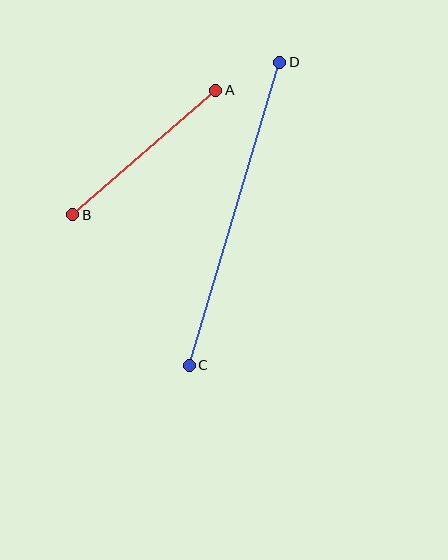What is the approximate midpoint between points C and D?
The midpoint is at approximately (235, 214) pixels.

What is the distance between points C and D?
The distance is approximately 316 pixels.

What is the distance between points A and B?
The distance is approximately 190 pixels.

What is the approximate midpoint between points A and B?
The midpoint is at approximately (144, 152) pixels.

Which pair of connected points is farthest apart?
Points C and D are farthest apart.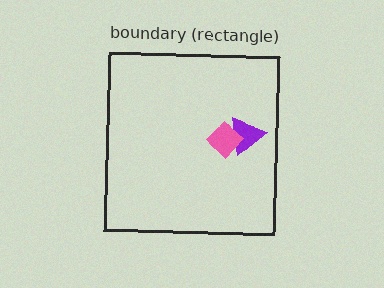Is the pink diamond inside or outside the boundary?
Inside.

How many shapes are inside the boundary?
2 inside, 0 outside.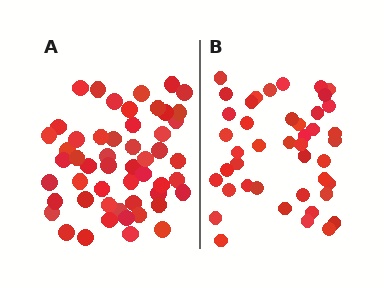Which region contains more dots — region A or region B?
Region A (the left region) has more dots.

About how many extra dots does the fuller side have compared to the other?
Region A has roughly 8 or so more dots than region B.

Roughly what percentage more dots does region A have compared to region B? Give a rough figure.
About 20% more.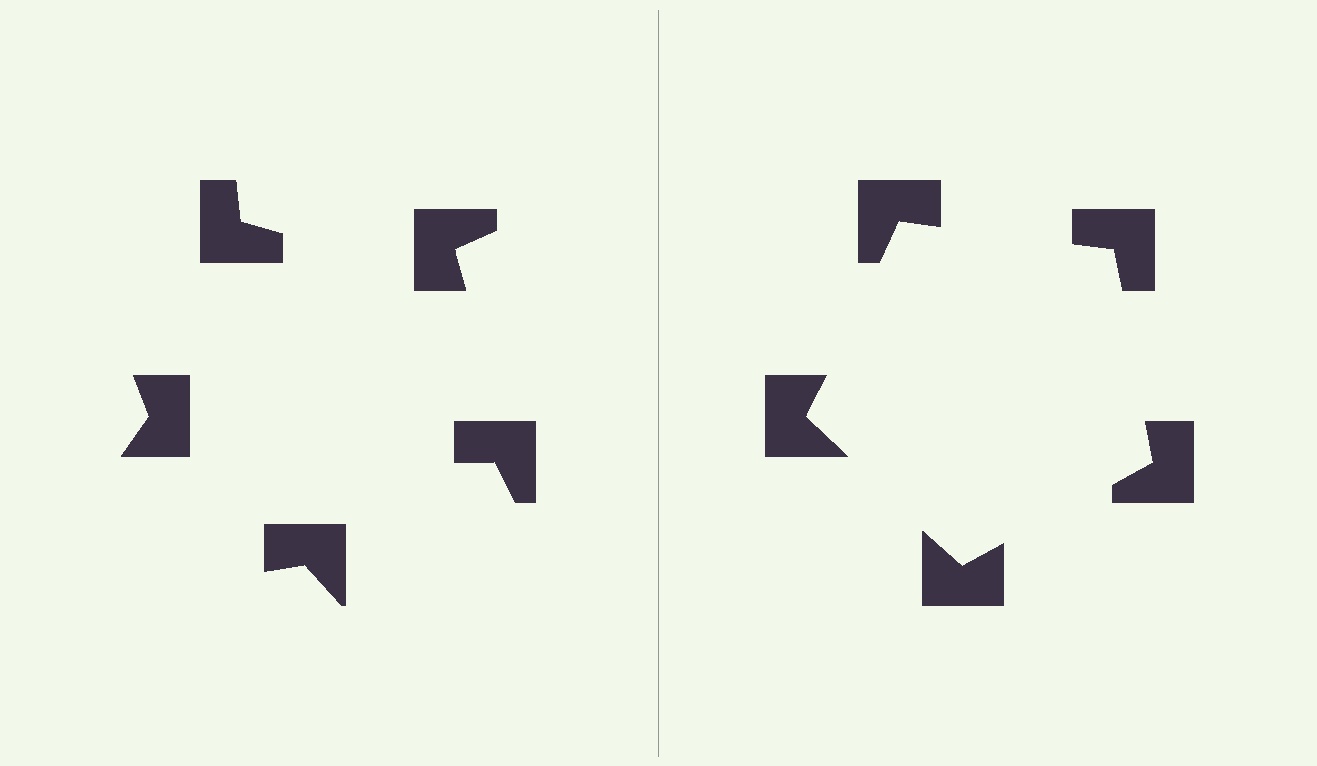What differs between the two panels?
The notched squares are positioned identically on both sides; only the wedge orientations differ. On the right they align to a pentagon; on the left they are misaligned.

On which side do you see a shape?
An illusory pentagon appears on the right side. On the left side the wedge cuts are rotated, so no coherent shape forms.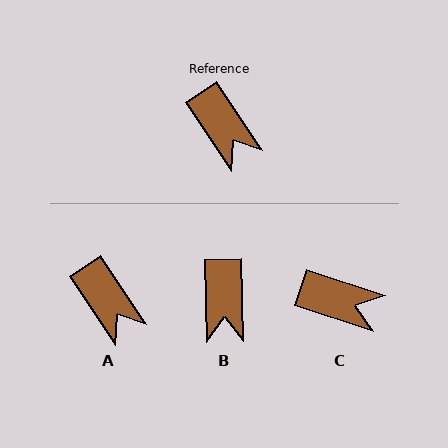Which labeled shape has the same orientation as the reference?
A.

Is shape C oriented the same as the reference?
No, it is off by about 38 degrees.